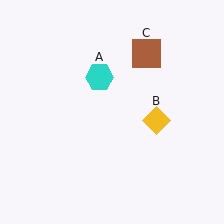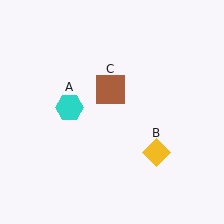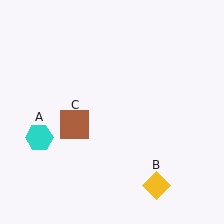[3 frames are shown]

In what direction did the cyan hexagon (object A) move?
The cyan hexagon (object A) moved down and to the left.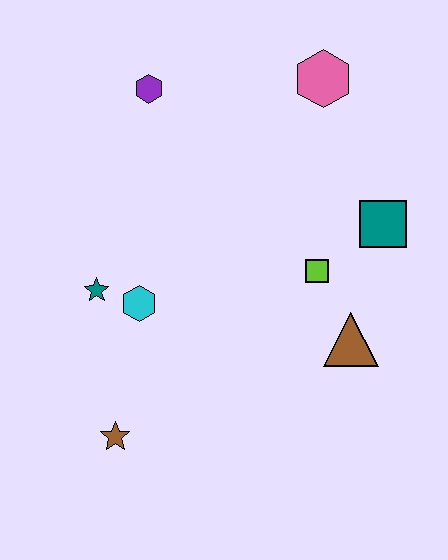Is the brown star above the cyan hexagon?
No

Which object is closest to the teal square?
The lime square is closest to the teal square.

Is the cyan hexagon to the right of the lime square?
No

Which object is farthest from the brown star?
The pink hexagon is farthest from the brown star.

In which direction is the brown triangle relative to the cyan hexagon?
The brown triangle is to the right of the cyan hexagon.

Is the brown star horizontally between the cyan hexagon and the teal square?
No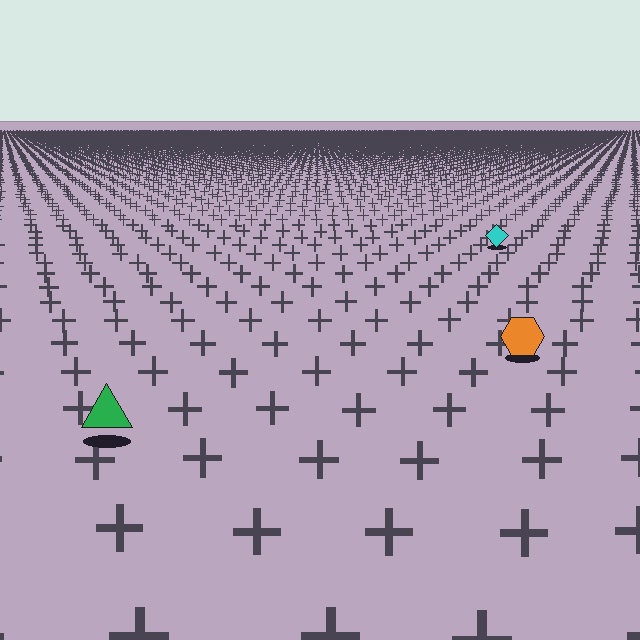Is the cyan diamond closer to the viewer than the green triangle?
No. The green triangle is closer — you can tell from the texture gradient: the ground texture is coarser near it.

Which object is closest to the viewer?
The green triangle is closest. The texture marks near it are larger and more spread out.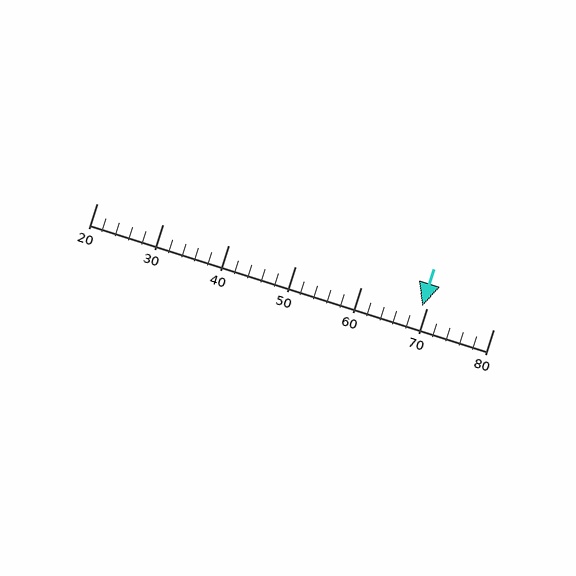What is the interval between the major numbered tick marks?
The major tick marks are spaced 10 units apart.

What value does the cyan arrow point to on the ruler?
The cyan arrow points to approximately 69.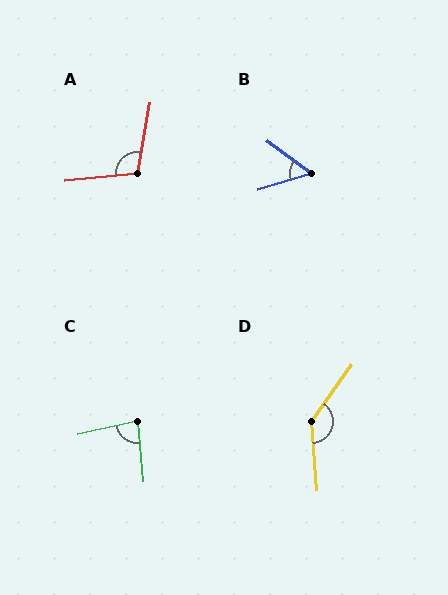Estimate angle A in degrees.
Approximately 105 degrees.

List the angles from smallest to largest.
B (54°), C (82°), A (105°), D (140°).